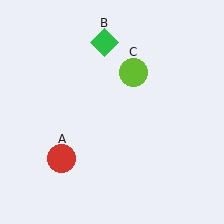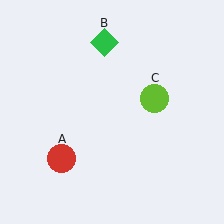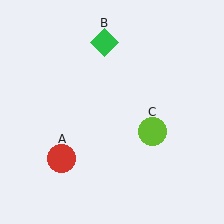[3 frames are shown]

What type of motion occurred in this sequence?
The lime circle (object C) rotated clockwise around the center of the scene.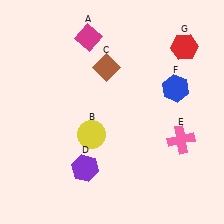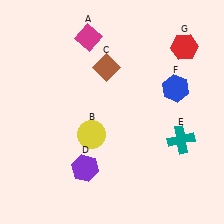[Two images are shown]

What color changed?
The cross (E) changed from pink in Image 1 to teal in Image 2.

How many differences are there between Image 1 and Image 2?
There is 1 difference between the two images.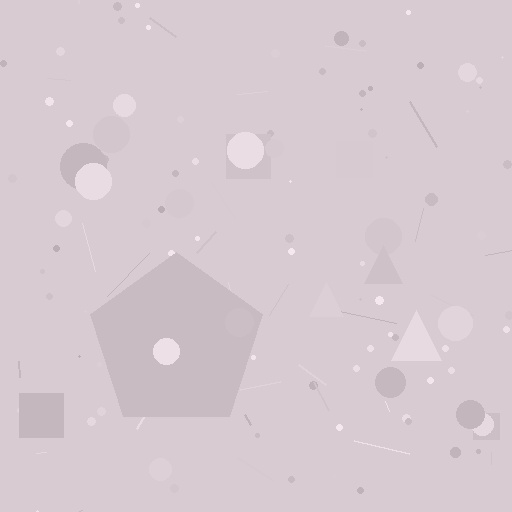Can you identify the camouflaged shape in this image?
The camouflaged shape is a pentagon.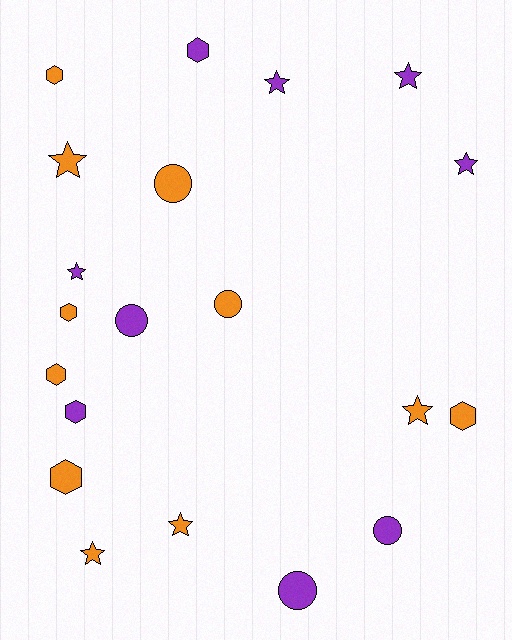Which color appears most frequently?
Orange, with 11 objects.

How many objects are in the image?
There are 20 objects.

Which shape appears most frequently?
Star, with 8 objects.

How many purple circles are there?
There are 3 purple circles.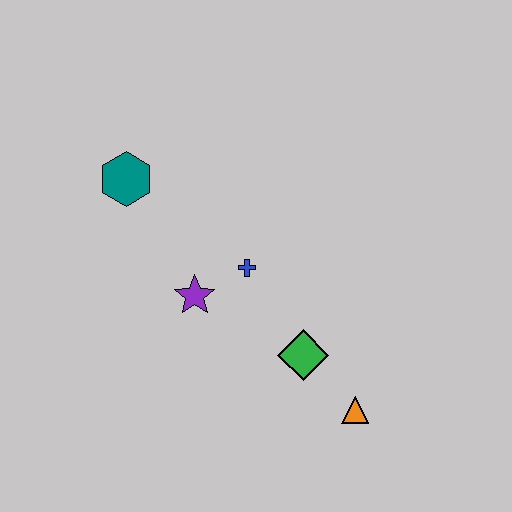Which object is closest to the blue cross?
The purple star is closest to the blue cross.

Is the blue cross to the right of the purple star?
Yes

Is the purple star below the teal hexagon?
Yes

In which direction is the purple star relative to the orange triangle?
The purple star is to the left of the orange triangle.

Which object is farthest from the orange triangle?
The teal hexagon is farthest from the orange triangle.